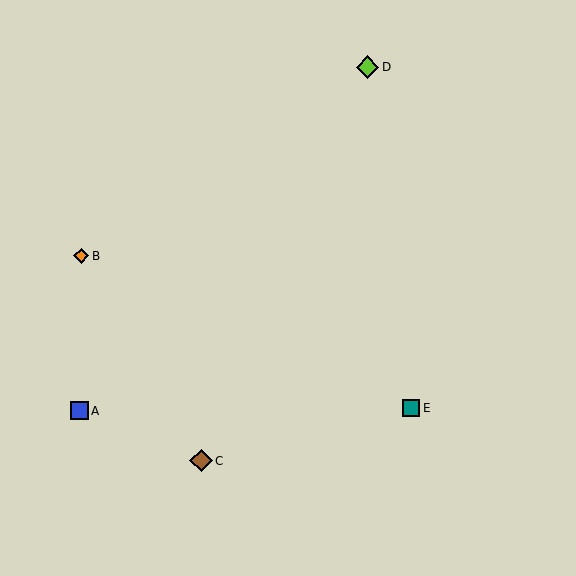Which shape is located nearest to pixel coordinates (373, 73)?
The lime diamond (labeled D) at (368, 67) is nearest to that location.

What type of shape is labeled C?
Shape C is a brown diamond.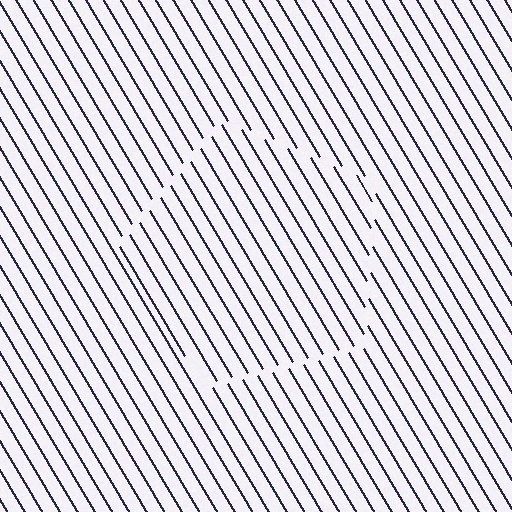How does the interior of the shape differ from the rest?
The interior of the shape contains the same grating, shifted by half a period — the contour is defined by the phase discontinuity where line-ends from the inner and outer gratings abut.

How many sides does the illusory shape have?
5 sides — the line-ends trace a pentagon.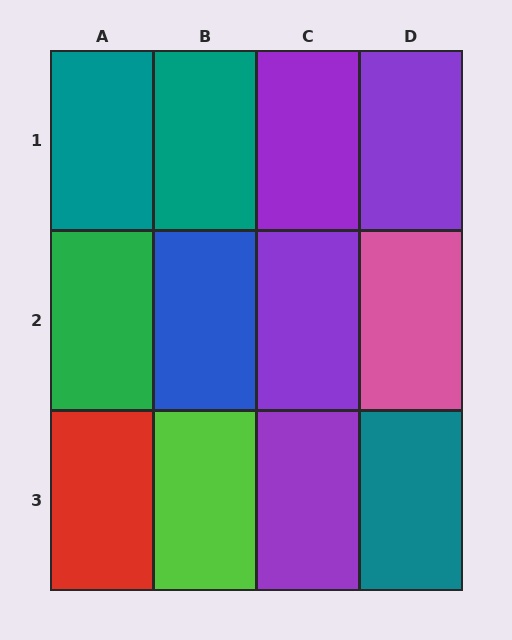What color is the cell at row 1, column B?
Teal.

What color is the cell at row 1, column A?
Teal.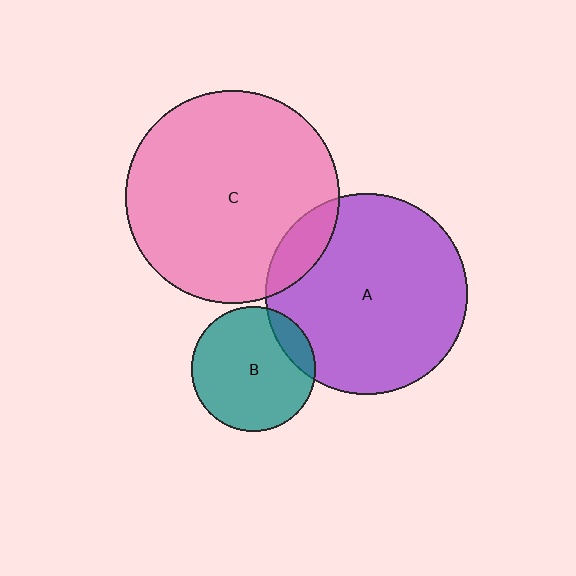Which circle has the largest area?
Circle C (pink).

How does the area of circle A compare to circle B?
Approximately 2.6 times.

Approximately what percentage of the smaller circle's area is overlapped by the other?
Approximately 15%.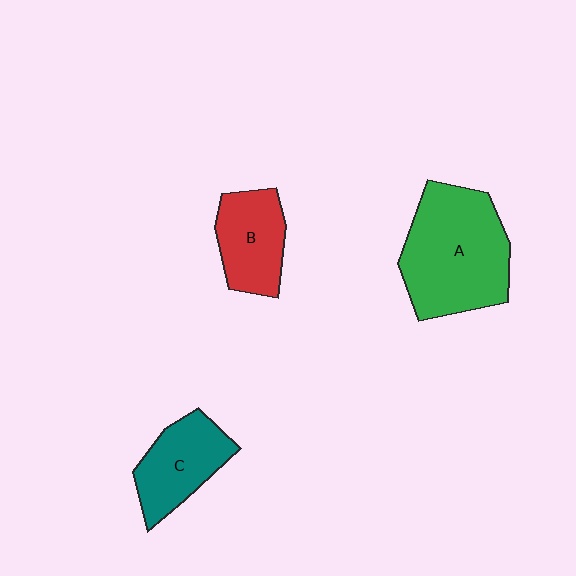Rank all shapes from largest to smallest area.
From largest to smallest: A (green), C (teal), B (red).